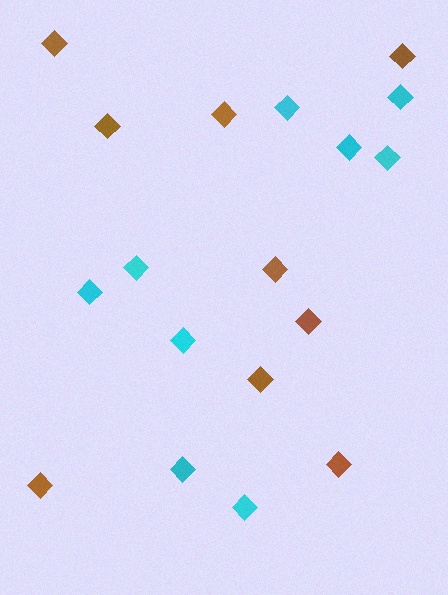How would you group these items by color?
There are 2 groups: one group of brown diamonds (9) and one group of cyan diamonds (9).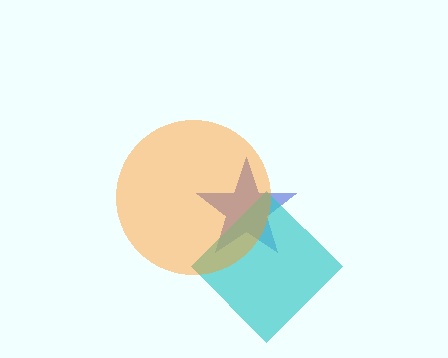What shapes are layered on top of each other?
The layered shapes are: a blue star, a cyan diamond, an orange circle.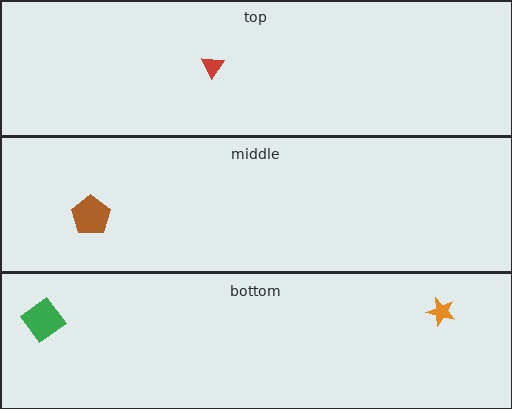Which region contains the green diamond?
The bottom region.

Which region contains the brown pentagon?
The middle region.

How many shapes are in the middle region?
1.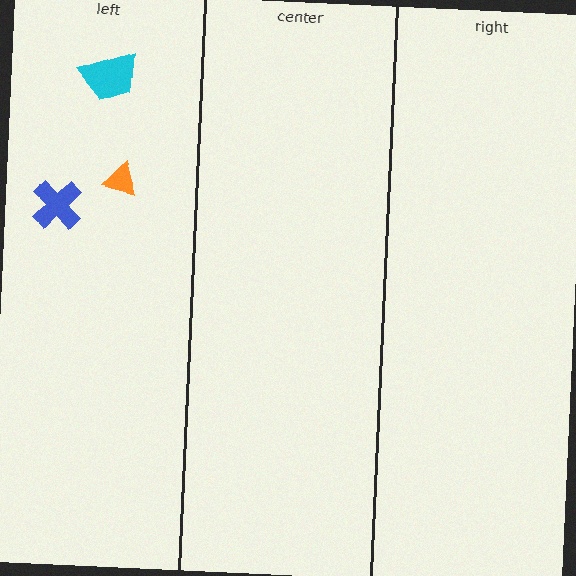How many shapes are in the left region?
3.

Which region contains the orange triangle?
The left region.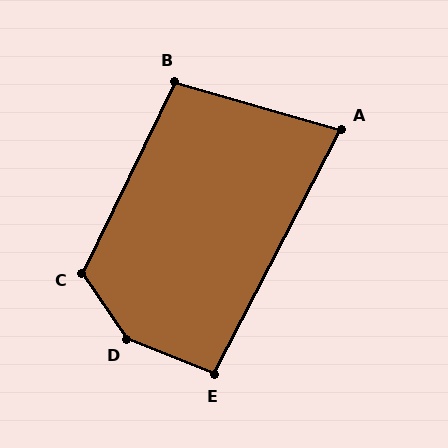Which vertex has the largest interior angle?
D, at approximately 146 degrees.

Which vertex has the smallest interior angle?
A, at approximately 79 degrees.